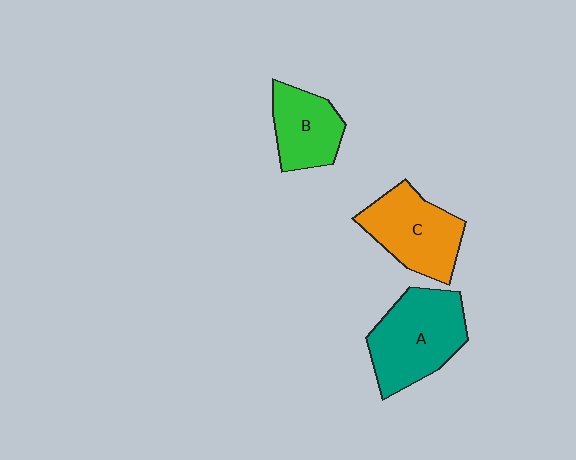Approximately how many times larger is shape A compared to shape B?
Approximately 1.5 times.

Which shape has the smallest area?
Shape B (green).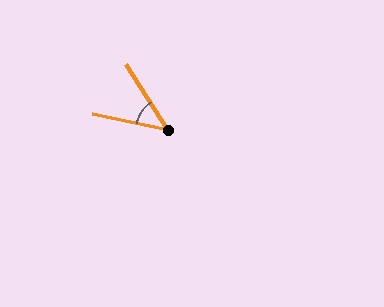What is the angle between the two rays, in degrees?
Approximately 45 degrees.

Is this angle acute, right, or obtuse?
It is acute.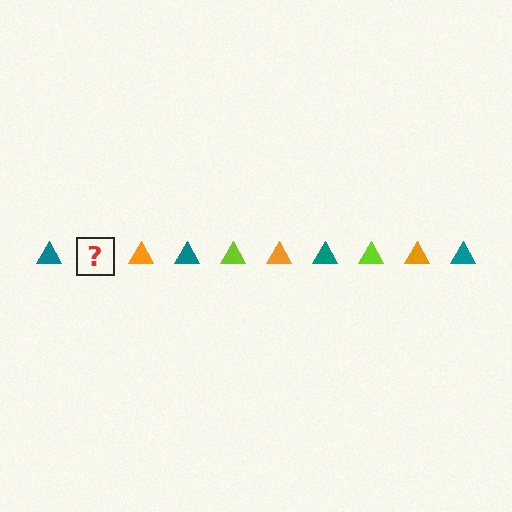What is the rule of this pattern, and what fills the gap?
The rule is that the pattern cycles through teal, lime, orange triangles. The gap should be filled with a lime triangle.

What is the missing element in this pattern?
The missing element is a lime triangle.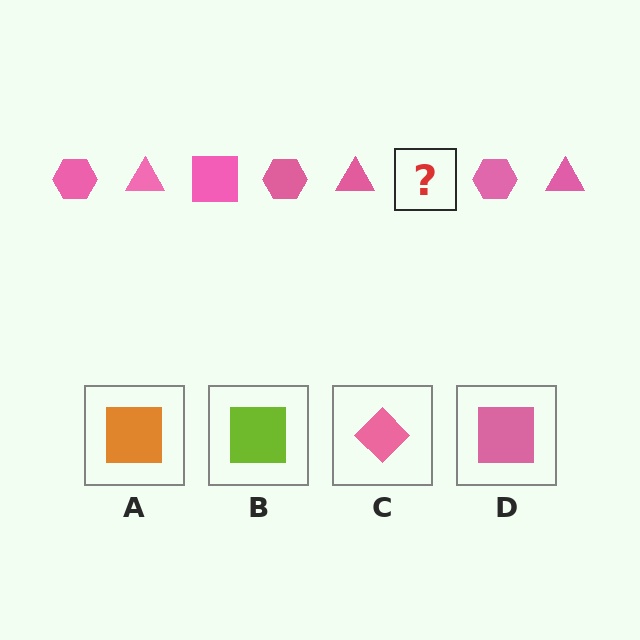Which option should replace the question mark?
Option D.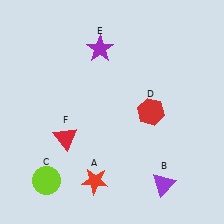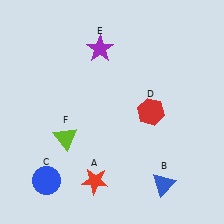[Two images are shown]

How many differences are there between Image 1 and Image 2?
There are 3 differences between the two images.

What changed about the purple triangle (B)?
In Image 1, B is purple. In Image 2, it changed to blue.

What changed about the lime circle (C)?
In Image 1, C is lime. In Image 2, it changed to blue.